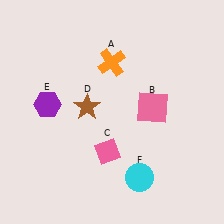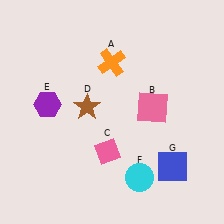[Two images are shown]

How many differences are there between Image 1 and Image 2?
There is 1 difference between the two images.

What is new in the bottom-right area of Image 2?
A blue square (G) was added in the bottom-right area of Image 2.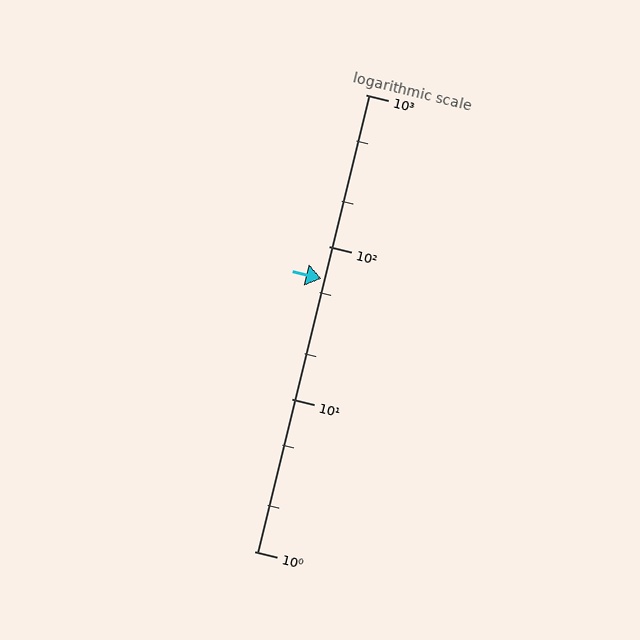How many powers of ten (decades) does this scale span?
The scale spans 3 decades, from 1 to 1000.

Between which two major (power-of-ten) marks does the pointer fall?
The pointer is between 10 and 100.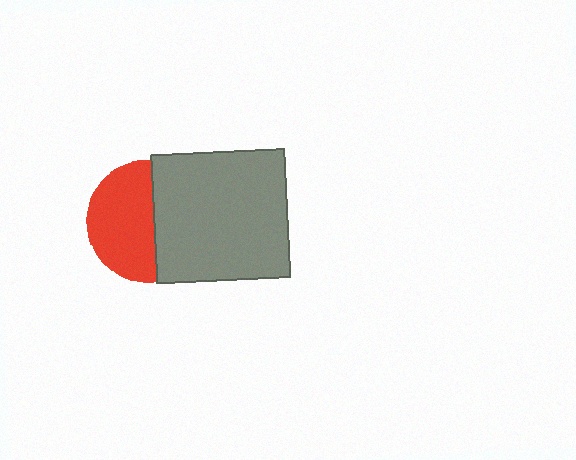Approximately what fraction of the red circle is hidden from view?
Roughly 45% of the red circle is hidden behind the gray rectangle.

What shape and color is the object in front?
The object in front is a gray rectangle.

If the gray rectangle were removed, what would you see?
You would see the complete red circle.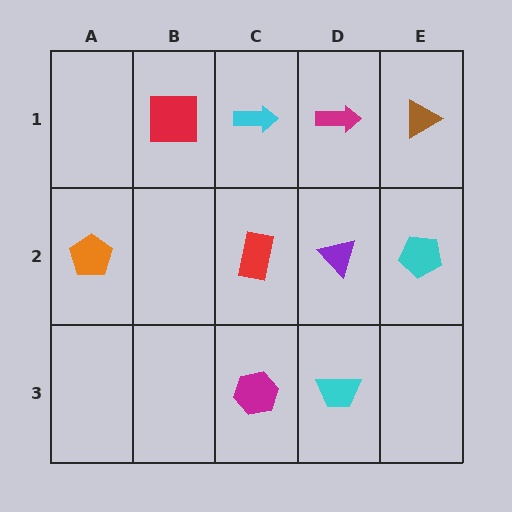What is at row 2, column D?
A purple triangle.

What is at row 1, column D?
A magenta arrow.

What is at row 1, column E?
A brown triangle.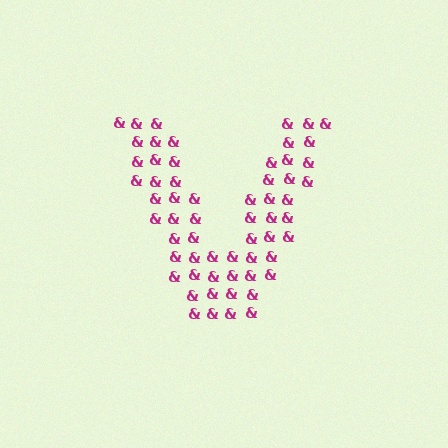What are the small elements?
The small elements are ampersands.